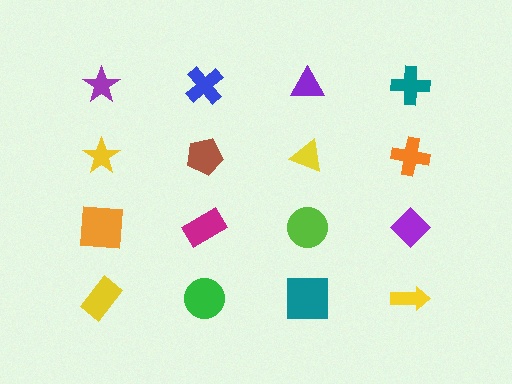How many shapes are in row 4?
4 shapes.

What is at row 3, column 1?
An orange square.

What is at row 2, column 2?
A brown pentagon.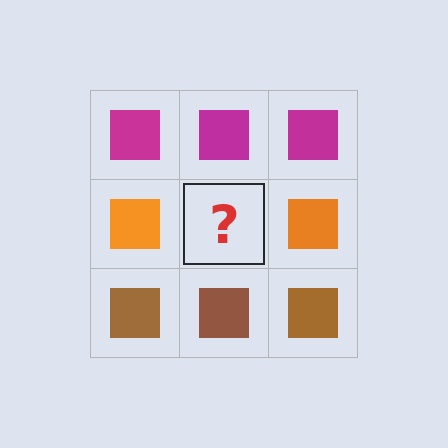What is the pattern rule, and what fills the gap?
The rule is that each row has a consistent color. The gap should be filled with an orange square.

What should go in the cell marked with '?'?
The missing cell should contain an orange square.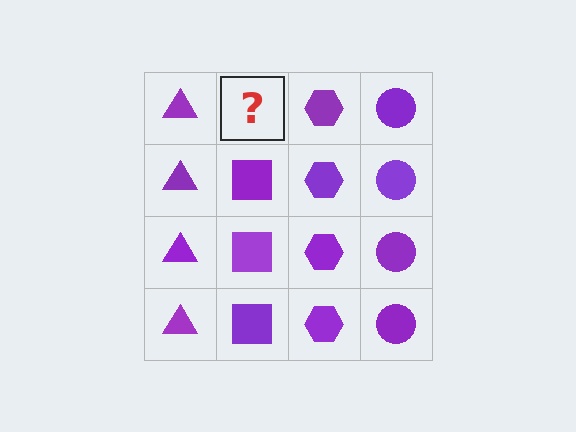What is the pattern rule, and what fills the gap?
The rule is that each column has a consistent shape. The gap should be filled with a purple square.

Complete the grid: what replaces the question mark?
The question mark should be replaced with a purple square.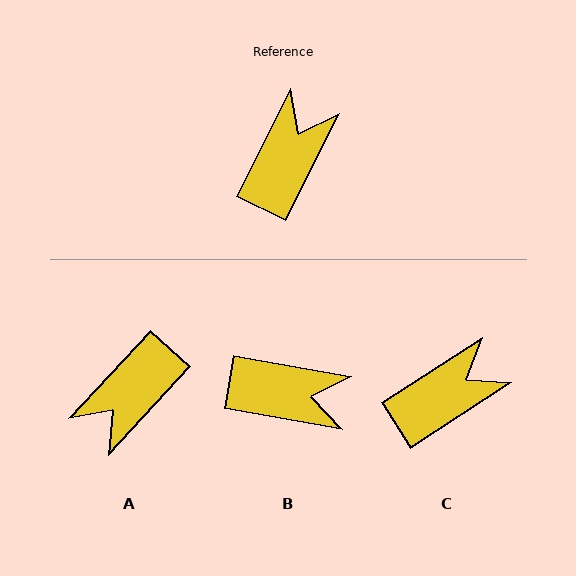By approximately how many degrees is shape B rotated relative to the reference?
Approximately 73 degrees clockwise.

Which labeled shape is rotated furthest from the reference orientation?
A, about 164 degrees away.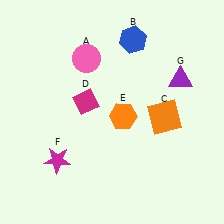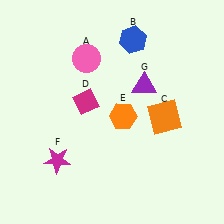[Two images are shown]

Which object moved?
The purple triangle (G) moved left.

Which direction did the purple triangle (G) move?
The purple triangle (G) moved left.